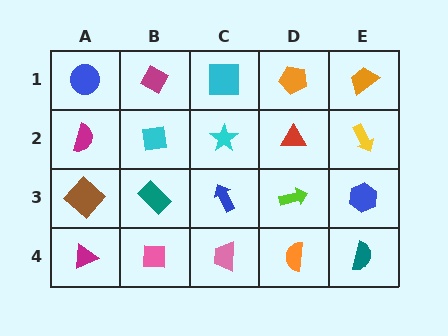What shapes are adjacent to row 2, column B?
A magenta diamond (row 1, column B), a teal rectangle (row 3, column B), a magenta semicircle (row 2, column A), a cyan star (row 2, column C).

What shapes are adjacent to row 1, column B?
A cyan square (row 2, column B), a blue circle (row 1, column A), a cyan square (row 1, column C).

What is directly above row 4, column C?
A blue arrow.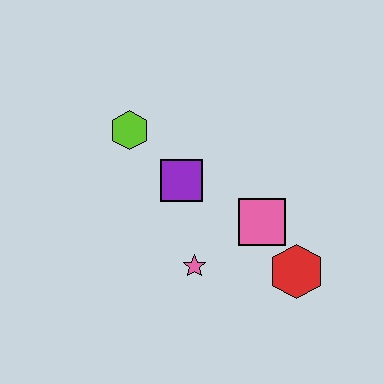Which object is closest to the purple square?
The lime hexagon is closest to the purple square.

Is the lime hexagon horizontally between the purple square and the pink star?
No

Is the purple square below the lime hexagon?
Yes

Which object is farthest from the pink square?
The lime hexagon is farthest from the pink square.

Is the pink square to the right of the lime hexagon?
Yes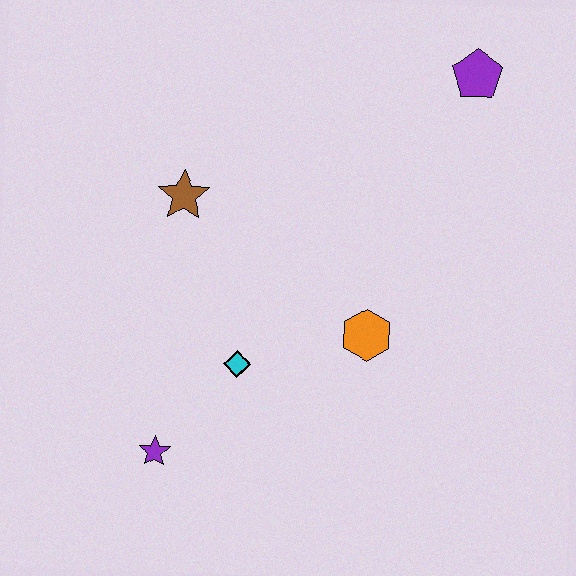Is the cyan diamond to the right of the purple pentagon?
No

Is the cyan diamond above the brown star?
No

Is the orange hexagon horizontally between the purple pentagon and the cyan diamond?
Yes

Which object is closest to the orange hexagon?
The cyan diamond is closest to the orange hexagon.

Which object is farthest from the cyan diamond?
The purple pentagon is farthest from the cyan diamond.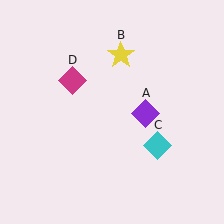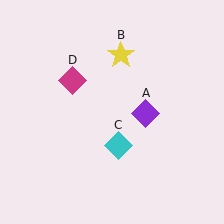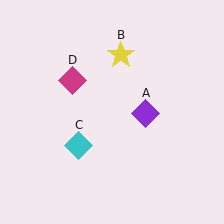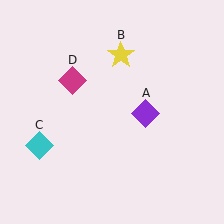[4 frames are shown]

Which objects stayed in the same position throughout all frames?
Purple diamond (object A) and yellow star (object B) and magenta diamond (object D) remained stationary.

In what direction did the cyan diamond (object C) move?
The cyan diamond (object C) moved left.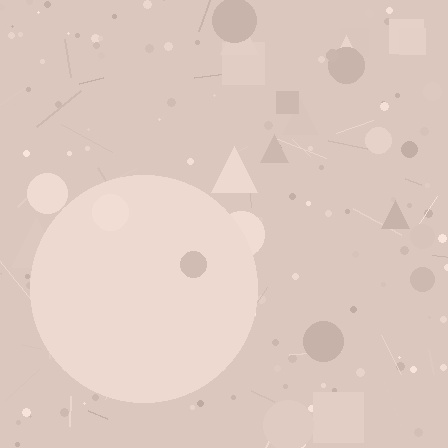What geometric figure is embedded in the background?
A circle is embedded in the background.